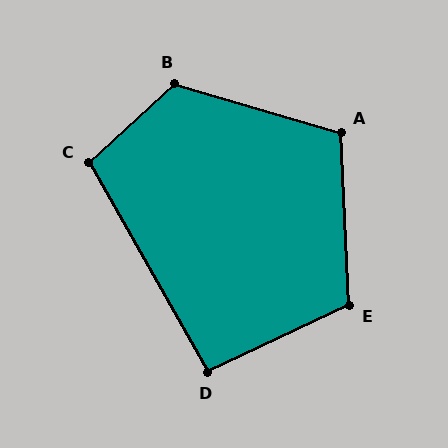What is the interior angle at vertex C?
Approximately 103 degrees (obtuse).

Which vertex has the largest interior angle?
B, at approximately 121 degrees.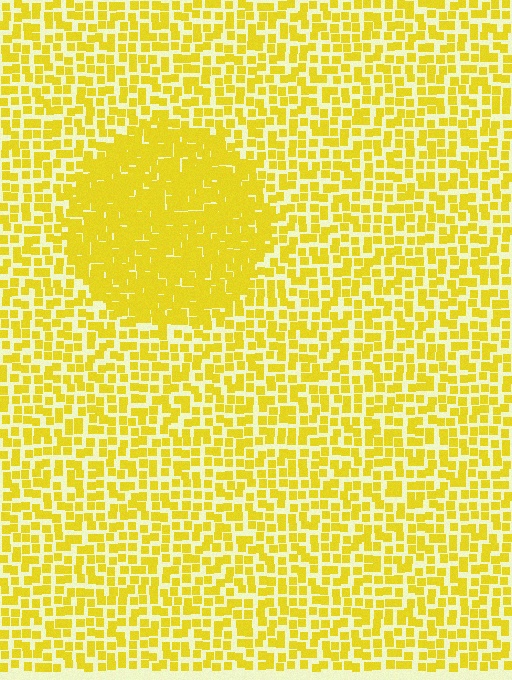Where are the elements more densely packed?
The elements are more densely packed inside the circle boundary.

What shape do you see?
I see a circle.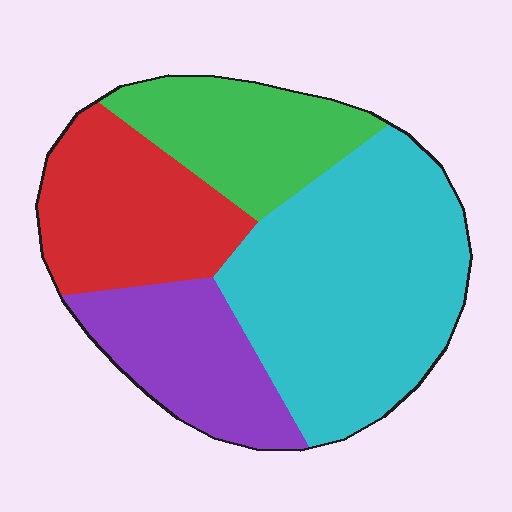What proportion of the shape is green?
Green covers 18% of the shape.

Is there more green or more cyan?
Cyan.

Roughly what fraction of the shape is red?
Red takes up less than a quarter of the shape.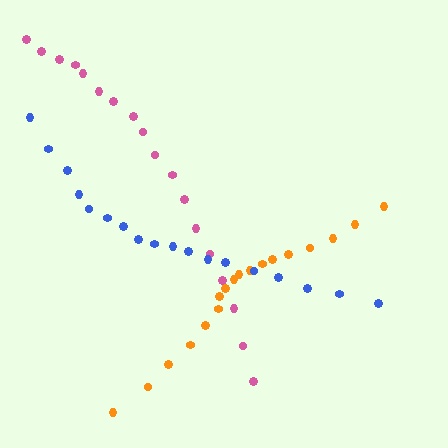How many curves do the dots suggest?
There are 3 distinct paths.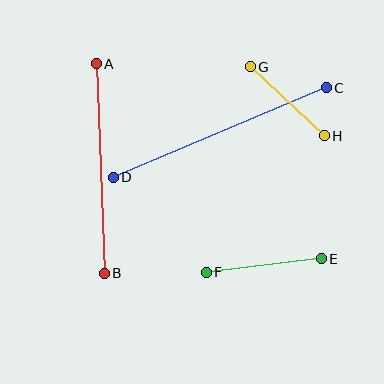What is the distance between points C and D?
The distance is approximately 231 pixels.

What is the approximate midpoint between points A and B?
The midpoint is at approximately (100, 168) pixels.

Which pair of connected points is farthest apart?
Points C and D are farthest apart.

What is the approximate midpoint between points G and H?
The midpoint is at approximately (287, 101) pixels.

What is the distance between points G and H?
The distance is approximately 101 pixels.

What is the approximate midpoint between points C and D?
The midpoint is at approximately (220, 133) pixels.